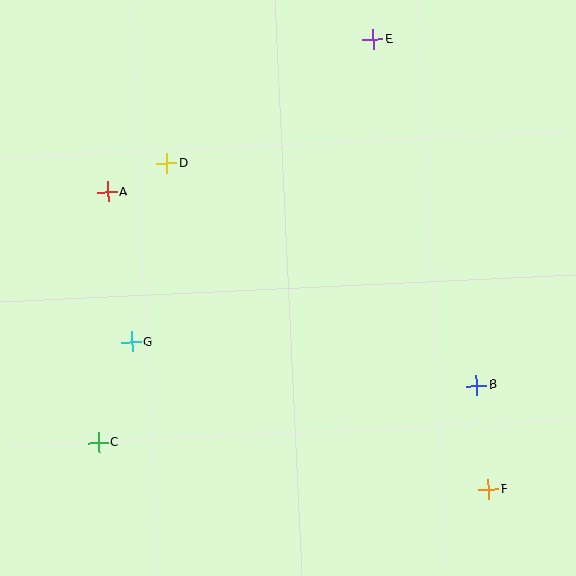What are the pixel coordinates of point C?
Point C is at (98, 443).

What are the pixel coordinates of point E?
Point E is at (373, 39).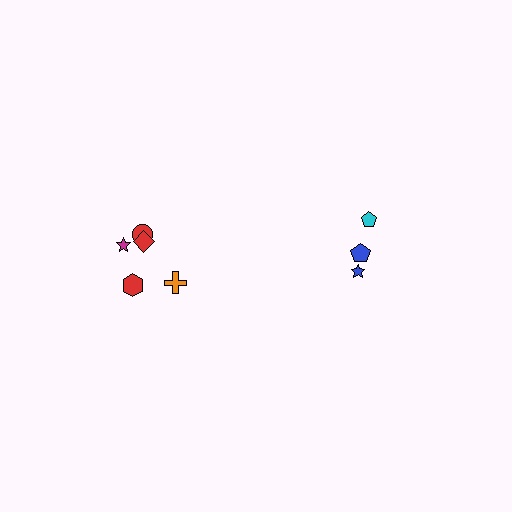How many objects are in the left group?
There are 5 objects.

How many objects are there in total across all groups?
There are 8 objects.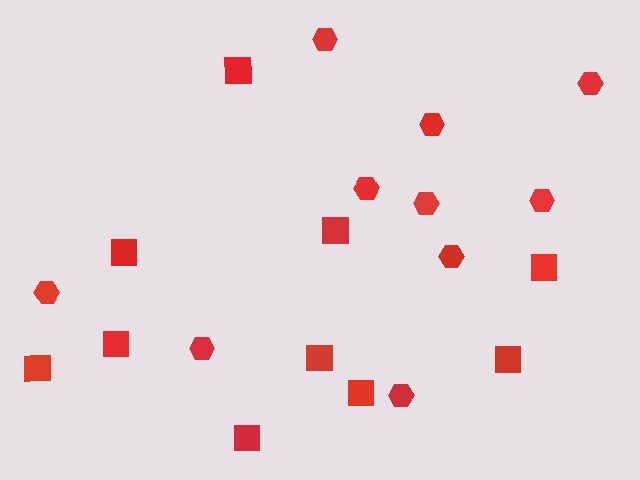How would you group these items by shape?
There are 2 groups: one group of hexagons (10) and one group of squares (10).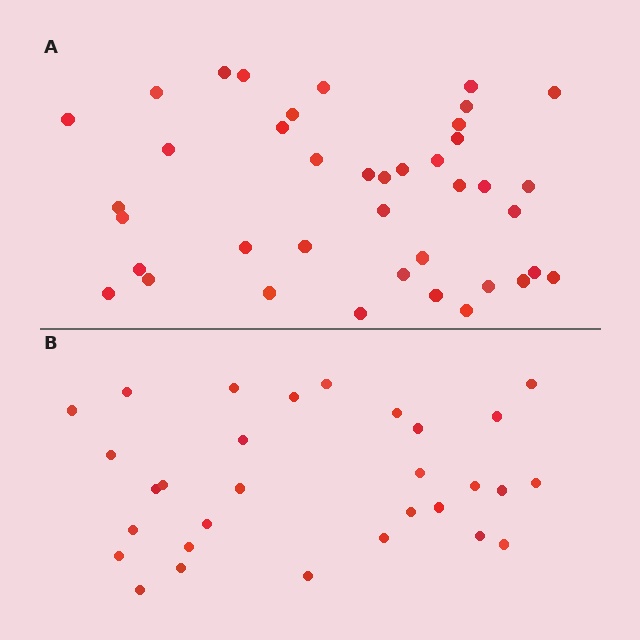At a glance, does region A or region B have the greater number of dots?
Region A (the top region) has more dots.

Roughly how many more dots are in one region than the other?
Region A has roughly 10 or so more dots than region B.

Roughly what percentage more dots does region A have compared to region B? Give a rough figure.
About 35% more.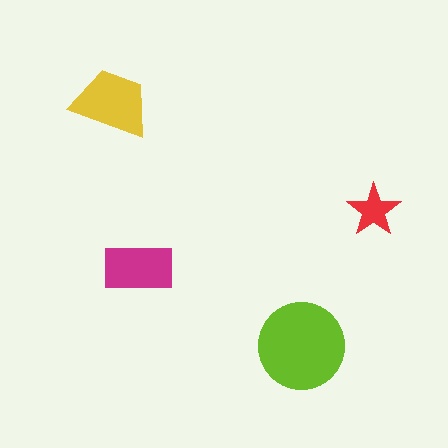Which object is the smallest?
The red star.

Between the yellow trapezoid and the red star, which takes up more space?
The yellow trapezoid.